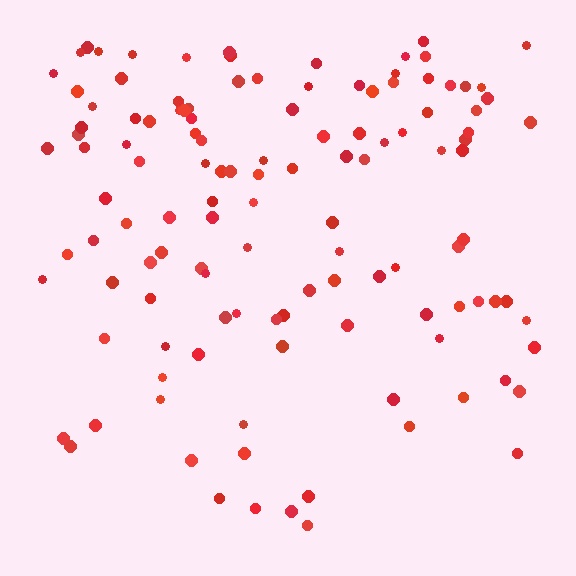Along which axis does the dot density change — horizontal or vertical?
Vertical.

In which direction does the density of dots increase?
From bottom to top, with the top side densest.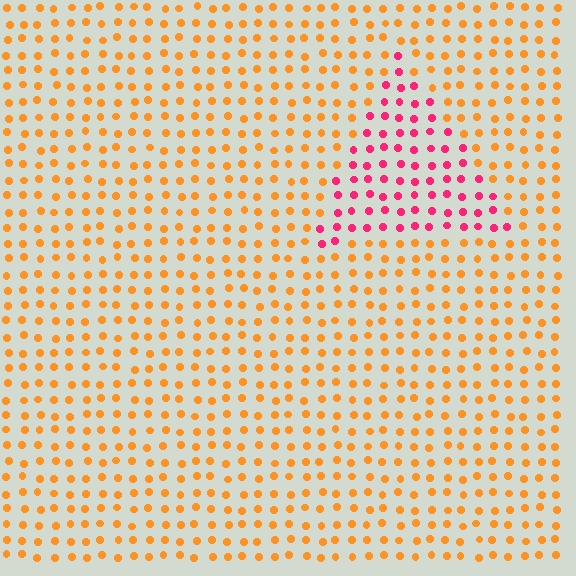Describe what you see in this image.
The image is filled with small orange elements in a uniform arrangement. A triangle-shaped region is visible where the elements are tinted to a slightly different hue, forming a subtle color boundary.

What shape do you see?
I see a triangle.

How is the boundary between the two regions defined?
The boundary is defined purely by a slight shift in hue (about 55 degrees). Spacing, size, and orientation are identical on both sides.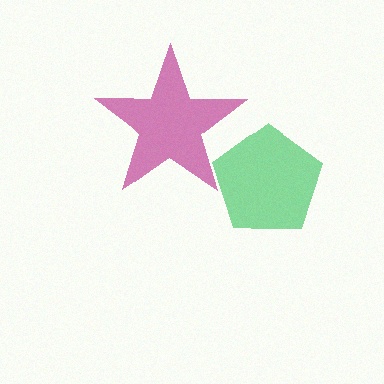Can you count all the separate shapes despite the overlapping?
Yes, there are 2 separate shapes.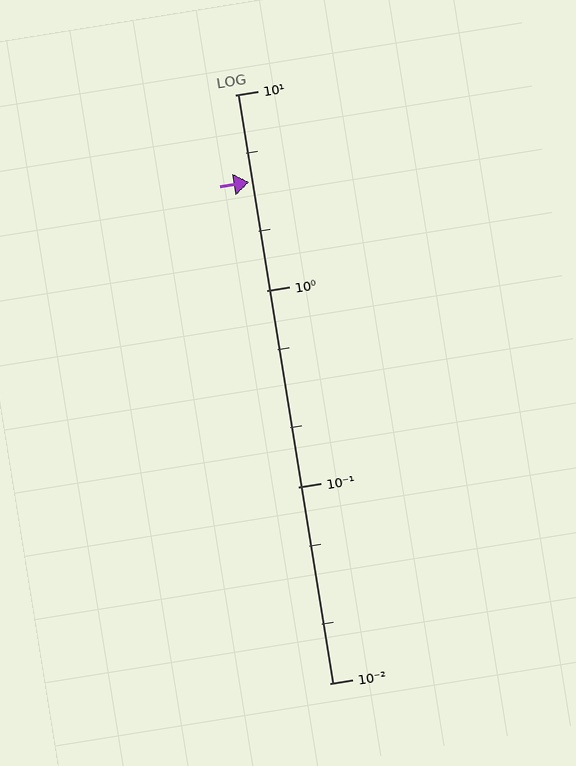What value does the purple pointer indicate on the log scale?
The pointer indicates approximately 3.6.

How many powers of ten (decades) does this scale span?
The scale spans 3 decades, from 0.01 to 10.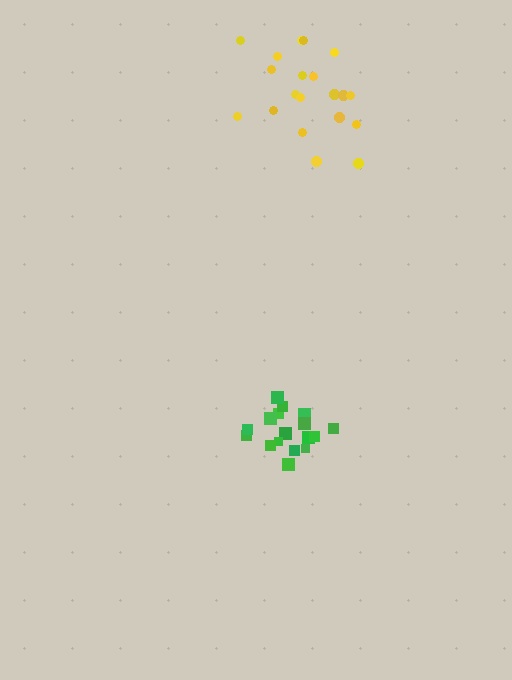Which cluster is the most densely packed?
Green.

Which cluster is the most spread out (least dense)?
Yellow.